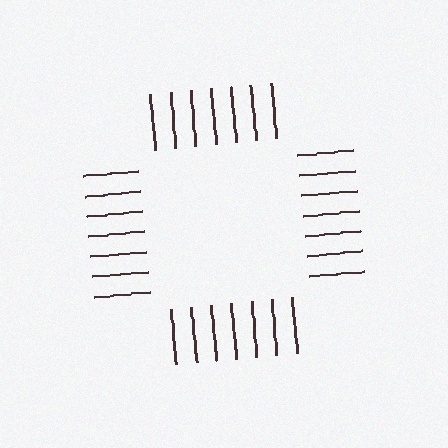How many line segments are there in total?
28 — 7 along each of the 4 edges.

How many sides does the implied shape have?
4 sides — the line-ends trace a square.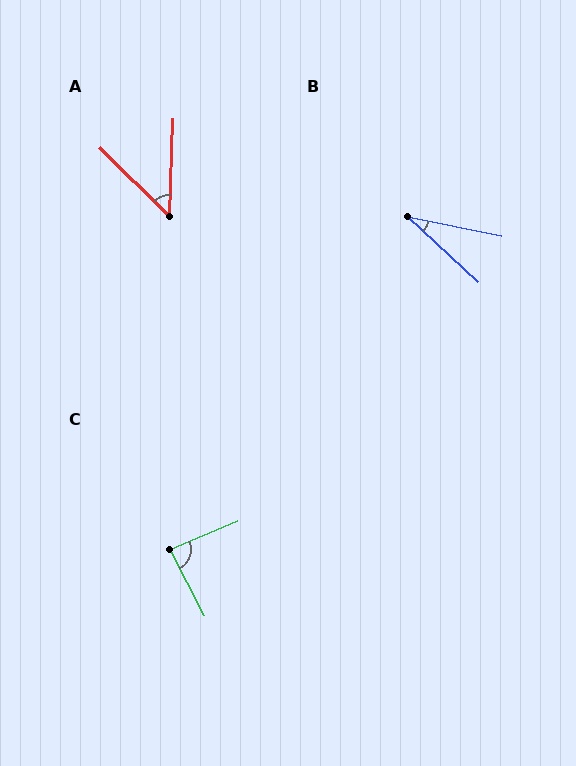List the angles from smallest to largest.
B (32°), A (47°), C (85°).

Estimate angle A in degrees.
Approximately 47 degrees.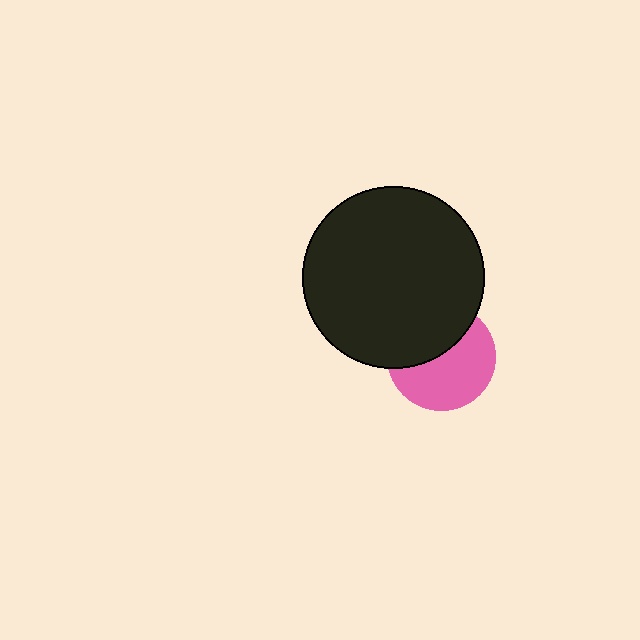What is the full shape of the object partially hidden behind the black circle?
The partially hidden object is a pink circle.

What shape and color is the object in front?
The object in front is a black circle.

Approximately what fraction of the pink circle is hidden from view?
Roughly 42% of the pink circle is hidden behind the black circle.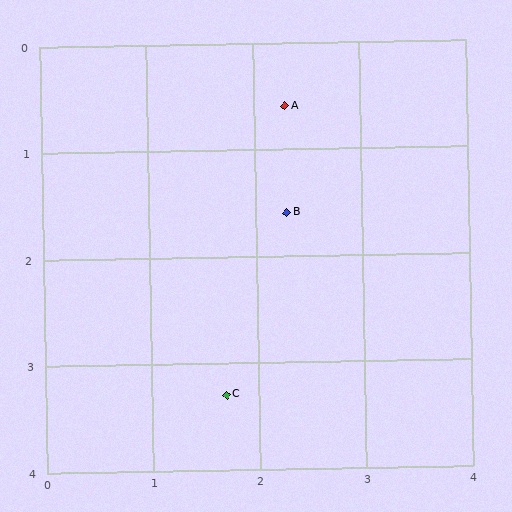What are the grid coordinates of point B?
Point B is at approximately (2.3, 1.6).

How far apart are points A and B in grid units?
Points A and B are about 1.0 grid units apart.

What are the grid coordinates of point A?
Point A is at approximately (2.3, 0.6).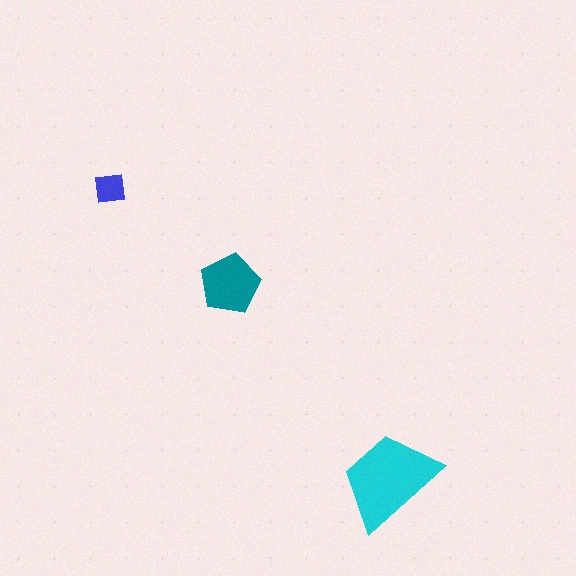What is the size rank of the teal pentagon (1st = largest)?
2nd.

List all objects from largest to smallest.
The cyan trapezoid, the teal pentagon, the blue square.